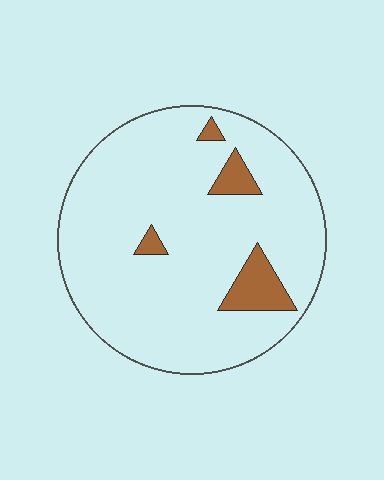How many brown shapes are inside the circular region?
4.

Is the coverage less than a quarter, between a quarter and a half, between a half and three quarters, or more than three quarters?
Less than a quarter.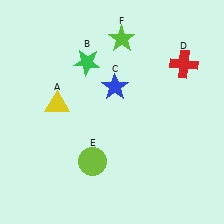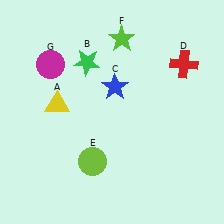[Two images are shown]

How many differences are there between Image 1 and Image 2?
There is 1 difference between the two images.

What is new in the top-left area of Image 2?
A magenta circle (G) was added in the top-left area of Image 2.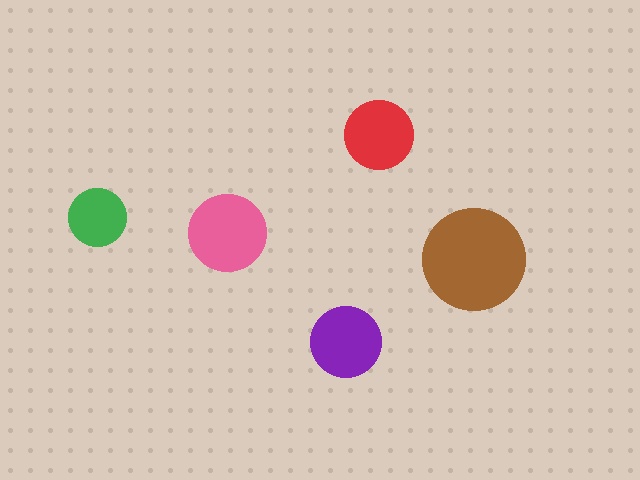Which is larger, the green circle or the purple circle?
The purple one.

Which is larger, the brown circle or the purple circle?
The brown one.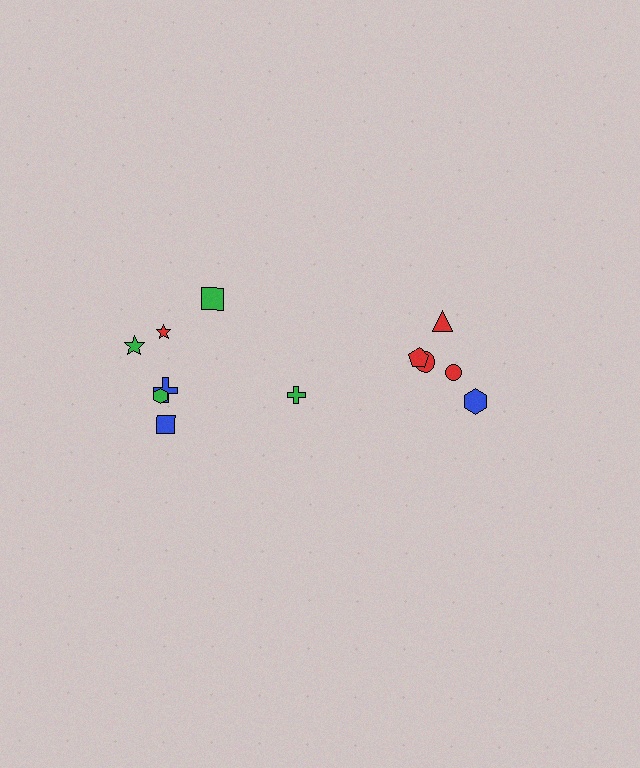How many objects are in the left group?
There are 7 objects.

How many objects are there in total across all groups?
There are 12 objects.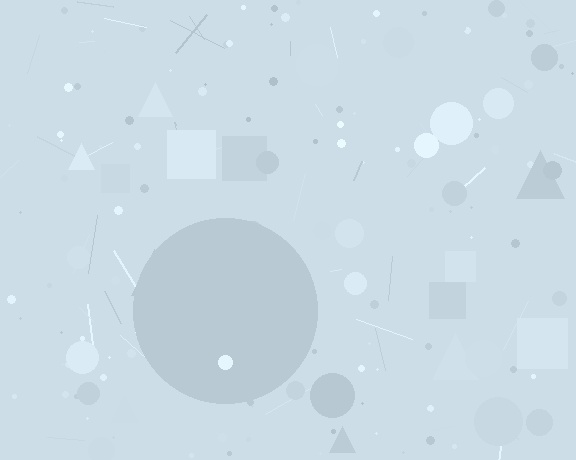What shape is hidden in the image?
A circle is hidden in the image.